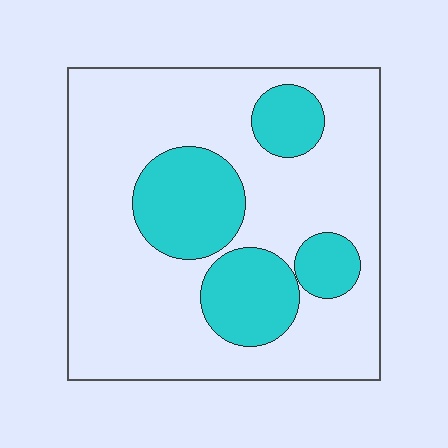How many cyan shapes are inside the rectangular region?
4.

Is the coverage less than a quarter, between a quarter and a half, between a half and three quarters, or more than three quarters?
Between a quarter and a half.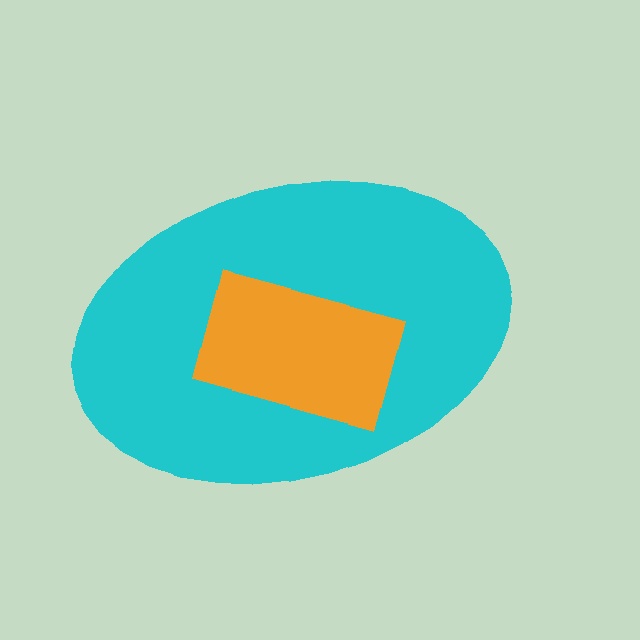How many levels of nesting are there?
2.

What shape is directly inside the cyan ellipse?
The orange rectangle.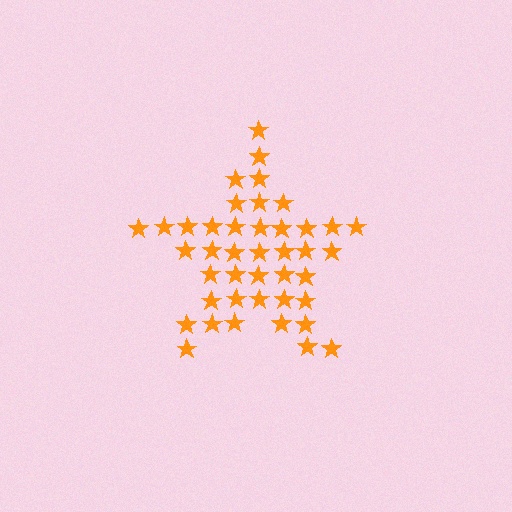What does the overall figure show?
The overall figure shows a star.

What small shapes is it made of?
It is made of small stars.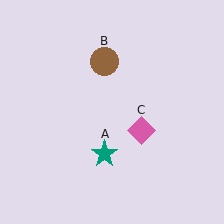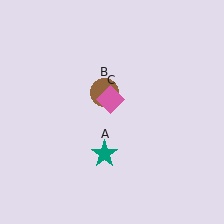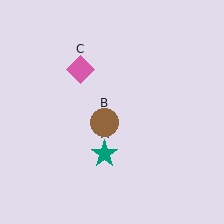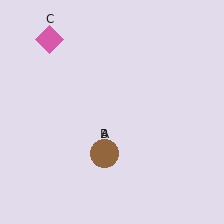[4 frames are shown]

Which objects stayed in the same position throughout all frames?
Teal star (object A) remained stationary.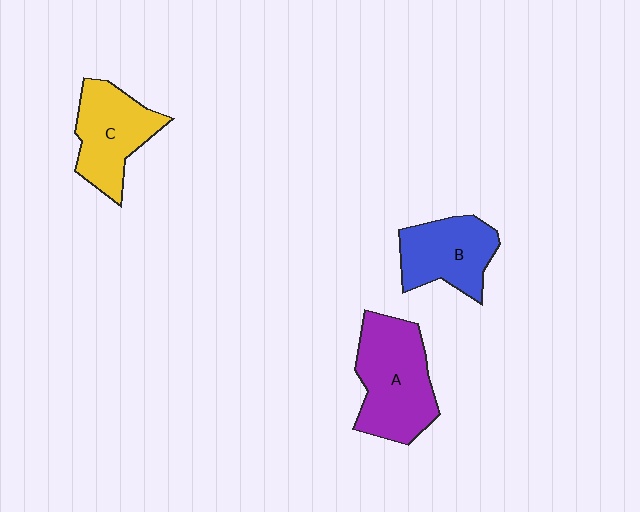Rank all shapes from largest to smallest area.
From largest to smallest: A (purple), C (yellow), B (blue).